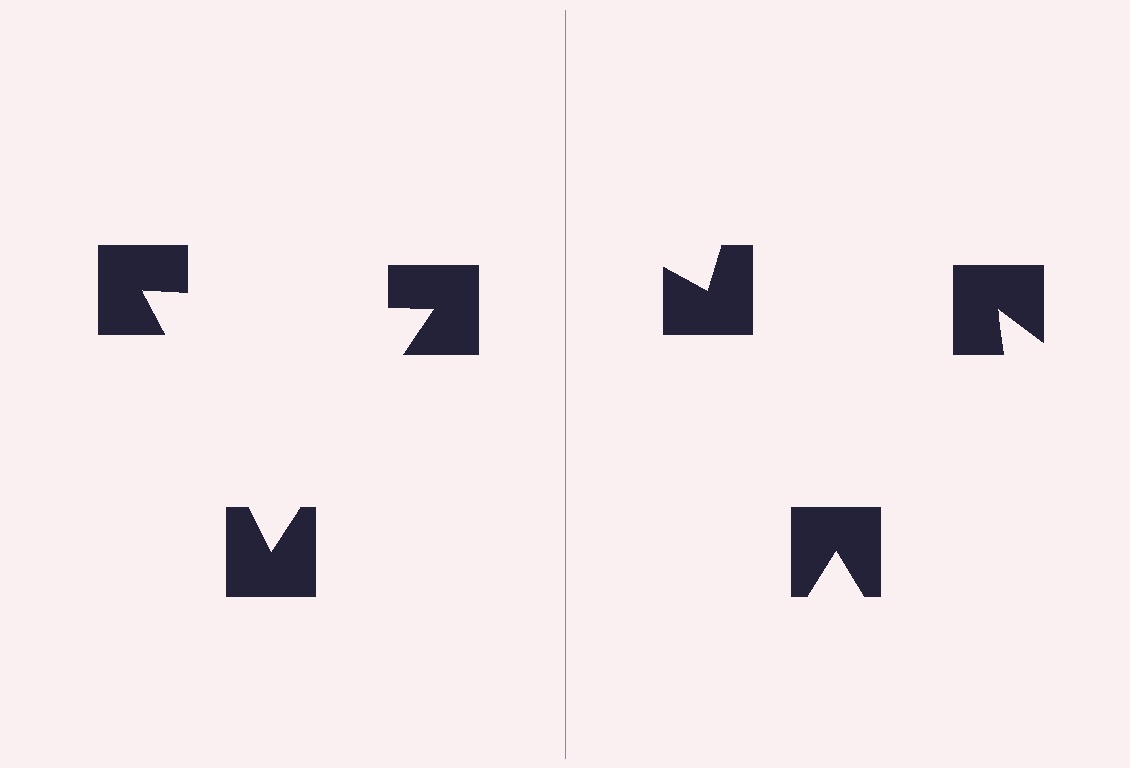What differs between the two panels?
The notched squares are positioned identically on both sides; only the wedge orientations differ. On the left they align to a triangle; on the right they are misaligned.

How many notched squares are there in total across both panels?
6 — 3 on each side.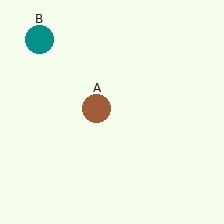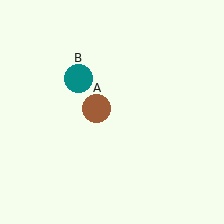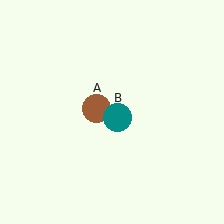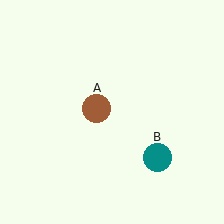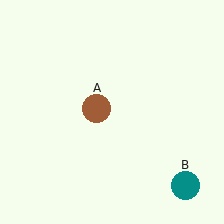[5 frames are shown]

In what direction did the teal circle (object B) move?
The teal circle (object B) moved down and to the right.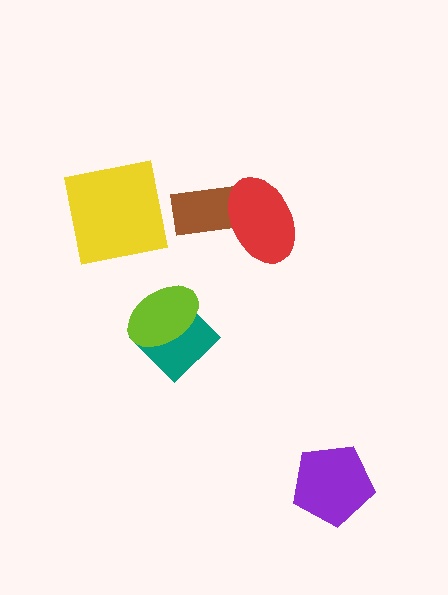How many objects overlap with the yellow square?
0 objects overlap with the yellow square.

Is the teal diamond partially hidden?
Yes, it is partially covered by another shape.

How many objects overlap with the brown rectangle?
1 object overlaps with the brown rectangle.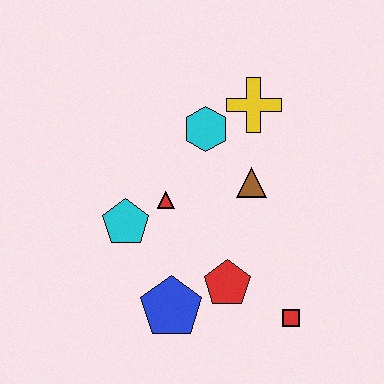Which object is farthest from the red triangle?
The red square is farthest from the red triangle.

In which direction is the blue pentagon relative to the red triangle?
The blue pentagon is below the red triangle.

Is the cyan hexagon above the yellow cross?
No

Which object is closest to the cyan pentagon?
The red triangle is closest to the cyan pentagon.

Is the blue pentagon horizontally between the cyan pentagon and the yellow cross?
Yes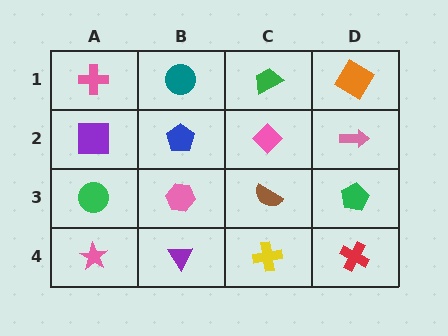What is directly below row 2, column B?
A pink hexagon.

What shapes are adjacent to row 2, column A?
A pink cross (row 1, column A), a green circle (row 3, column A), a blue pentagon (row 2, column B).